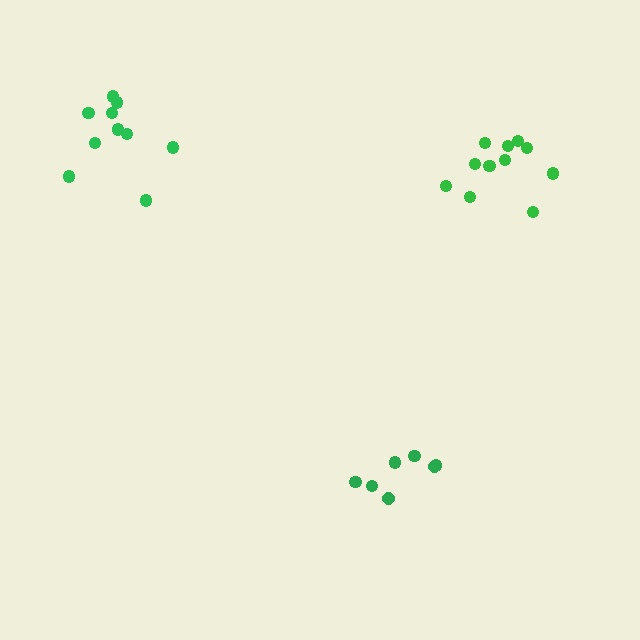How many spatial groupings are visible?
There are 3 spatial groupings.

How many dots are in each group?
Group 1: 7 dots, Group 2: 11 dots, Group 3: 10 dots (28 total).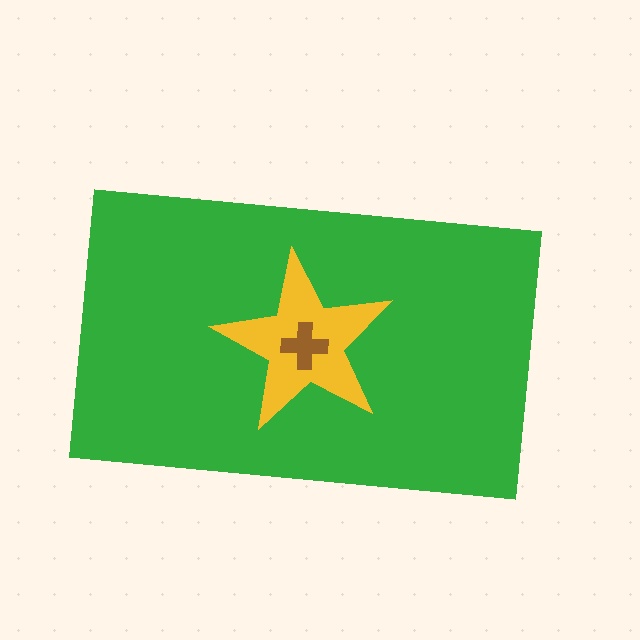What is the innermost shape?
The brown cross.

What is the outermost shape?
The green rectangle.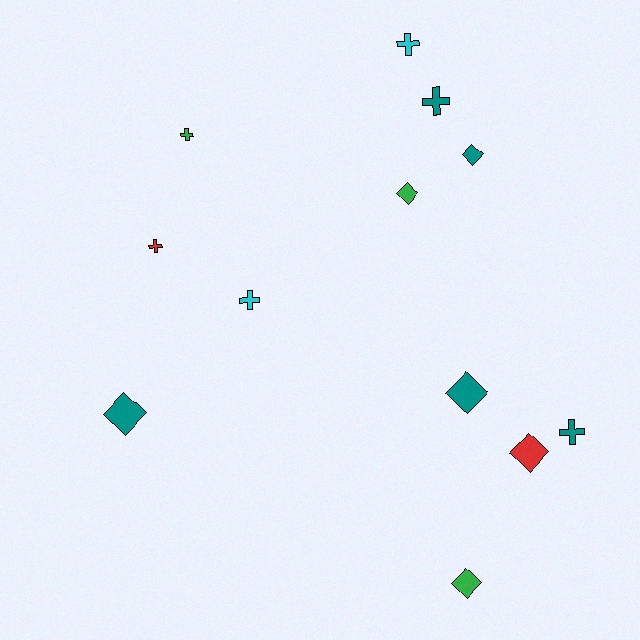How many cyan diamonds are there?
There are no cyan diamonds.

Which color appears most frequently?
Teal, with 5 objects.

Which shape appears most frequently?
Cross, with 6 objects.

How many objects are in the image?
There are 12 objects.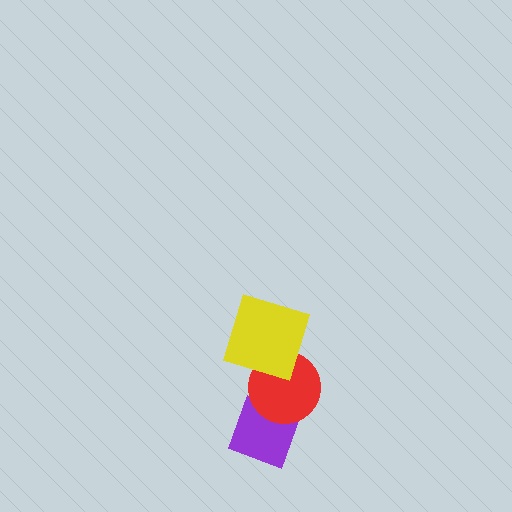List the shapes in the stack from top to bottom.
From top to bottom: the yellow square, the red circle, the purple diamond.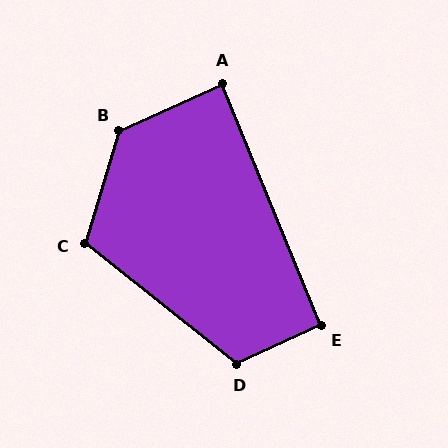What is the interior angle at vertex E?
Approximately 92 degrees (approximately right).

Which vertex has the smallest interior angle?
A, at approximately 88 degrees.